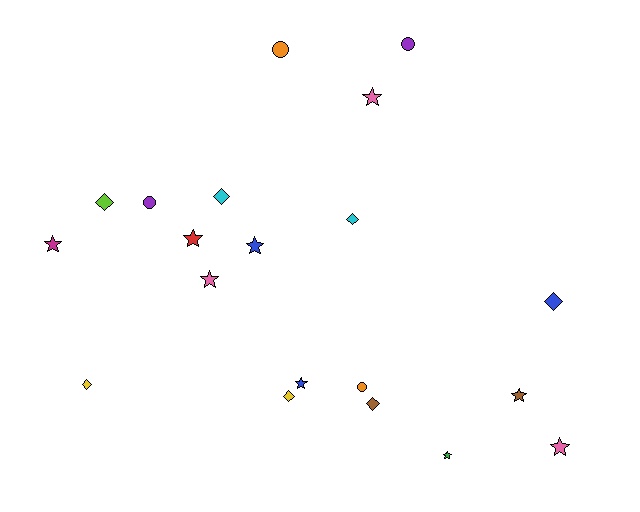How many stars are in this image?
There are 9 stars.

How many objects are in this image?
There are 20 objects.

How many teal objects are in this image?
There are no teal objects.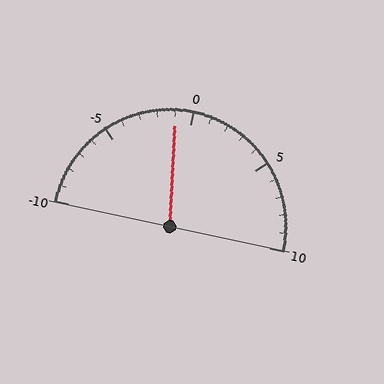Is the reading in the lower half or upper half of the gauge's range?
The reading is in the lower half of the range (-10 to 10).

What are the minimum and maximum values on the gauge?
The gauge ranges from -10 to 10.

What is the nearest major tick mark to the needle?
The nearest major tick mark is 0.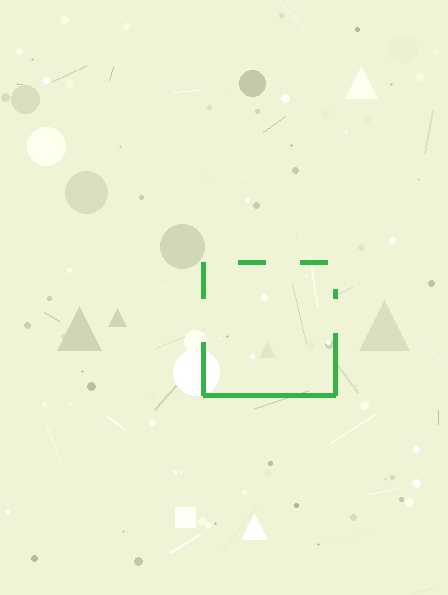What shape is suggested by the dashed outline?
The dashed outline suggests a square.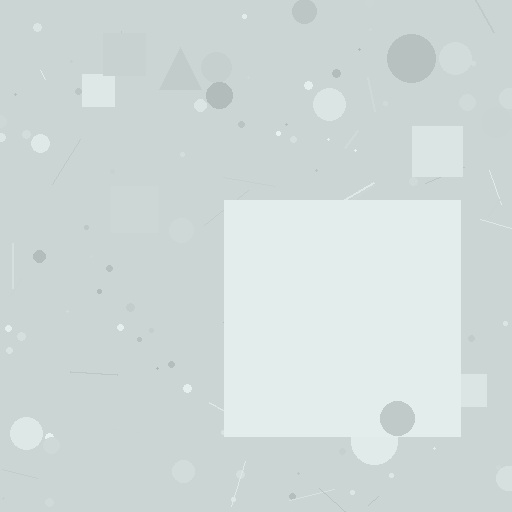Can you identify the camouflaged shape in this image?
The camouflaged shape is a square.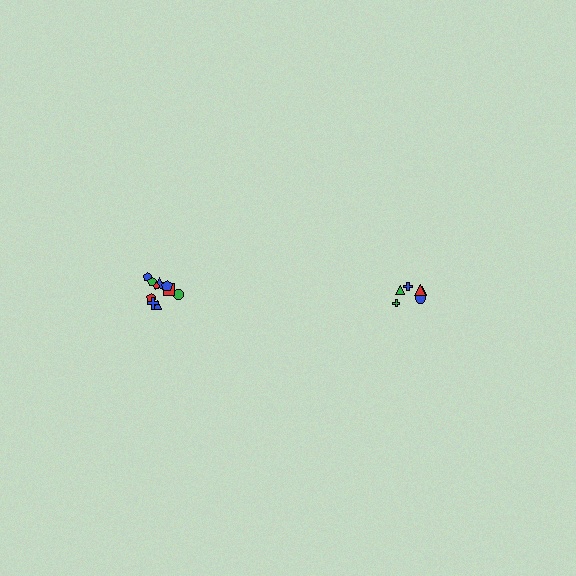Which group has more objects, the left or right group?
The left group.